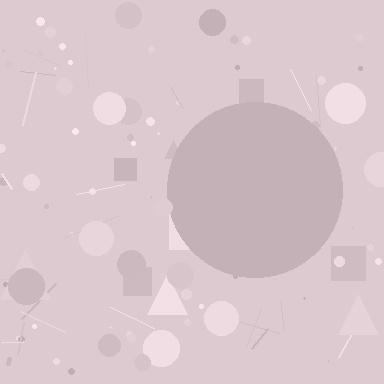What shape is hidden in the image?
A circle is hidden in the image.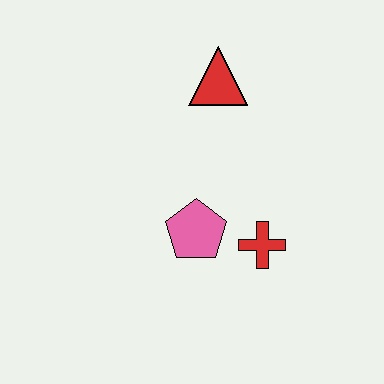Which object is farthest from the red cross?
The red triangle is farthest from the red cross.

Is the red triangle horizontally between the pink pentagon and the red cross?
Yes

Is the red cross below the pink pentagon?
Yes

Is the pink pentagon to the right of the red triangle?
No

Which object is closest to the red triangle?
The pink pentagon is closest to the red triangle.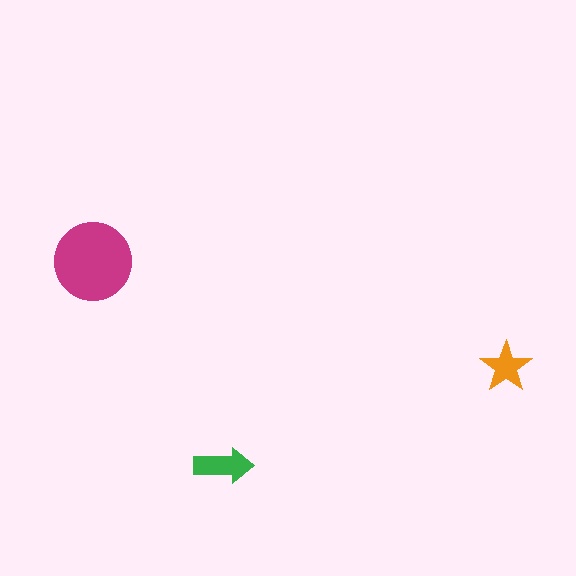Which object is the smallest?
The orange star.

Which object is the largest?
The magenta circle.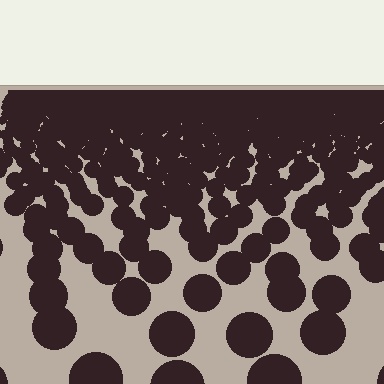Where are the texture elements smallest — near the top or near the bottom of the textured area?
Near the top.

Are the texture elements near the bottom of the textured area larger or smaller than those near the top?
Larger. Near the bottom, elements are closer to the viewer and appear at a bigger on-screen size.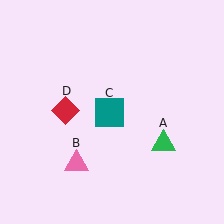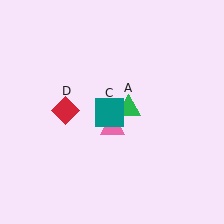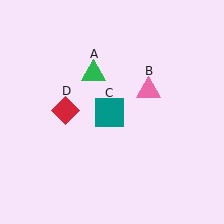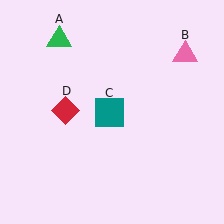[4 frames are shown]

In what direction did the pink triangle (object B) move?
The pink triangle (object B) moved up and to the right.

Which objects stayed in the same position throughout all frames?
Teal square (object C) and red diamond (object D) remained stationary.